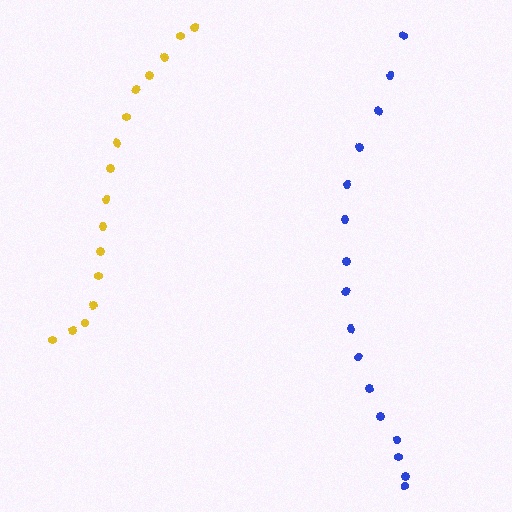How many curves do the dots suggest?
There are 2 distinct paths.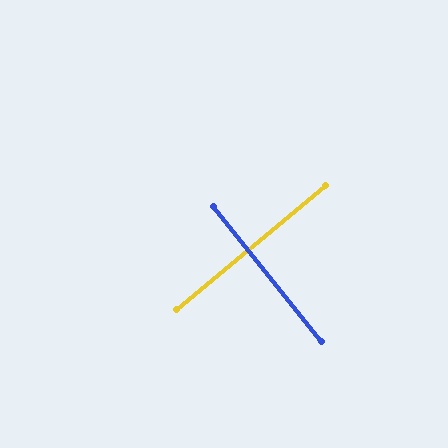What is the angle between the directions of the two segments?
Approximately 89 degrees.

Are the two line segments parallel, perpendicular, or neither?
Perpendicular — they meet at approximately 89°.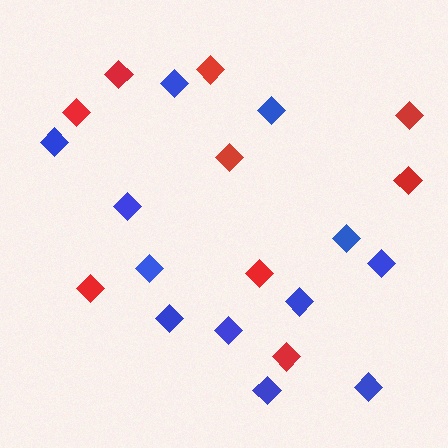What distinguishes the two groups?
There are 2 groups: one group of red diamonds (9) and one group of blue diamonds (12).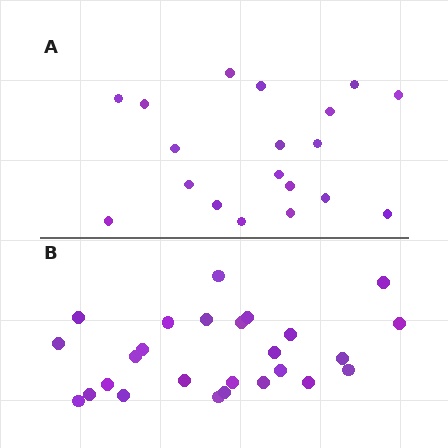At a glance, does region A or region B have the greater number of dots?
Region B (the bottom region) has more dots.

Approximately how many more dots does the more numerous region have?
Region B has roughly 8 or so more dots than region A.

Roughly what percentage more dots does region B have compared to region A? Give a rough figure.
About 35% more.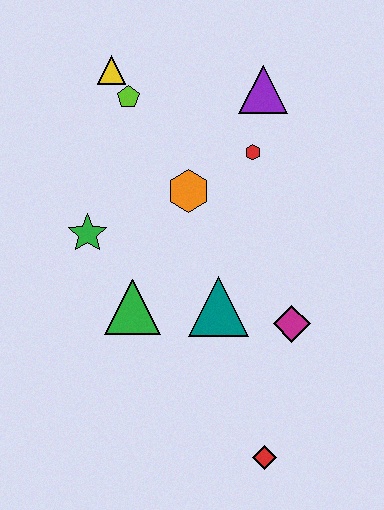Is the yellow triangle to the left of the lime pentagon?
Yes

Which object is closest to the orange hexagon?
The red hexagon is closest to the orange hexagon.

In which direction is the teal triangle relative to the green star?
The teal triangle is to the right of the green star.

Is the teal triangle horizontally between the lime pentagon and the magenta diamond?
Yes